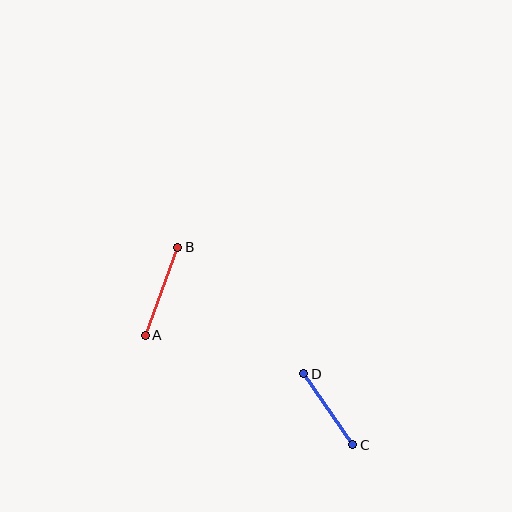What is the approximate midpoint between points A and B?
The midpoint is at approximately (161, 291) pixels.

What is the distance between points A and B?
The distance is approximately 94 pixels.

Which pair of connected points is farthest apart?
Points A and B are farthest apart.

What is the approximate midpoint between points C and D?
The midpoint is at approximately (328, 409) pixels.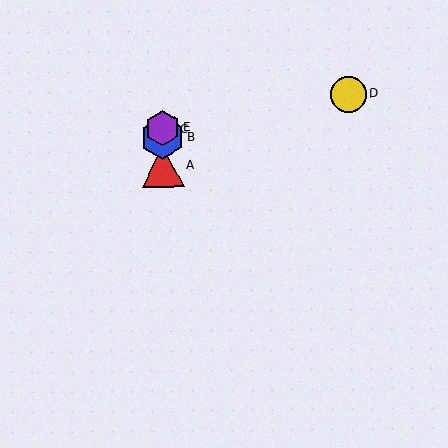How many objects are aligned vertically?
4 objects (A, B, C, E) are aligned vertically.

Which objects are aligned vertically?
Objects A, B, C, E are aligned vertically.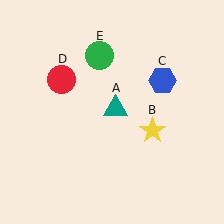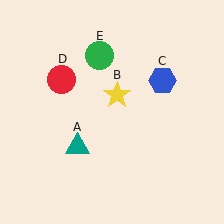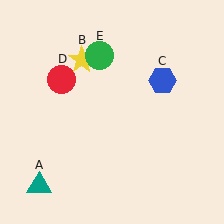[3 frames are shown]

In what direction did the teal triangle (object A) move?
The teal triangle (object A) moved down and to the left.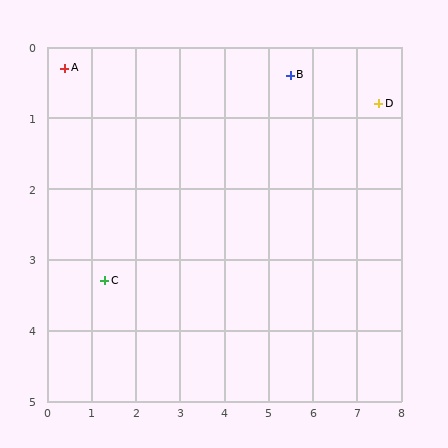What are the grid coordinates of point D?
Point D is at approximately (7.5, 0.8).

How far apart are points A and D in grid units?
Points A and D are about 7.1 grid units apart.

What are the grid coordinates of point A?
Point A is at approximately (0.4, 0.3).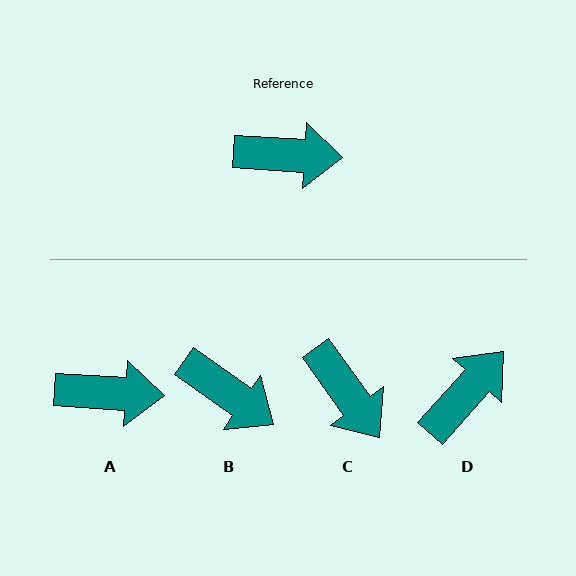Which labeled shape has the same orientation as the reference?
A.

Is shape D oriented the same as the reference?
No, it is off by about 52 degrees.